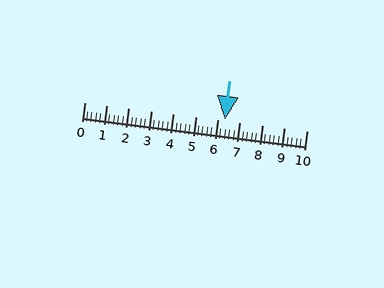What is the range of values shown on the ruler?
The ruler shows values from 0 to 10.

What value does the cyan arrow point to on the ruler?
The cyan arrow points to approximately 6.3.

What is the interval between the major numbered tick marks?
The major tick marks are spaced 1 units apart.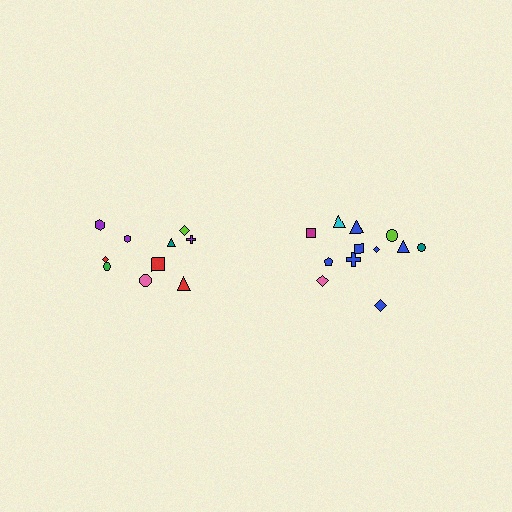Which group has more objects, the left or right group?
The right group.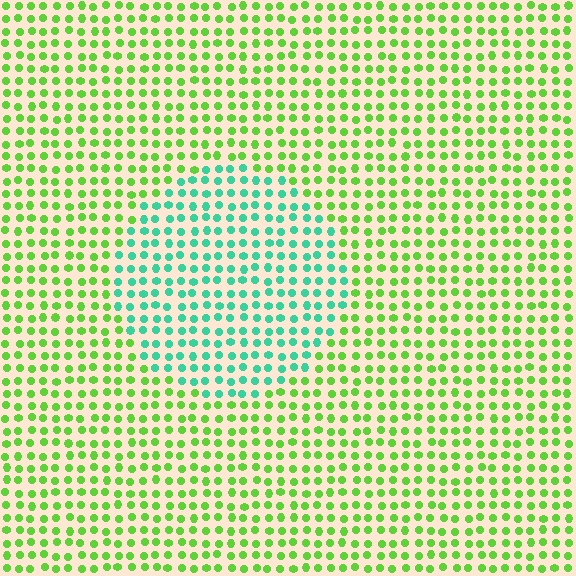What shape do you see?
I see a circle.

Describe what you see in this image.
The image is filled with small lime elements in a uniform arrangement. A circle-shaped region is visible where the elements are tinted to a slightly different hue, forming a subtle color boundary.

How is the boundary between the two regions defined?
The boundary is defined purely by a slight shift in hue (about 53 degrees). Spacing, size, and orientation are identical on both sides.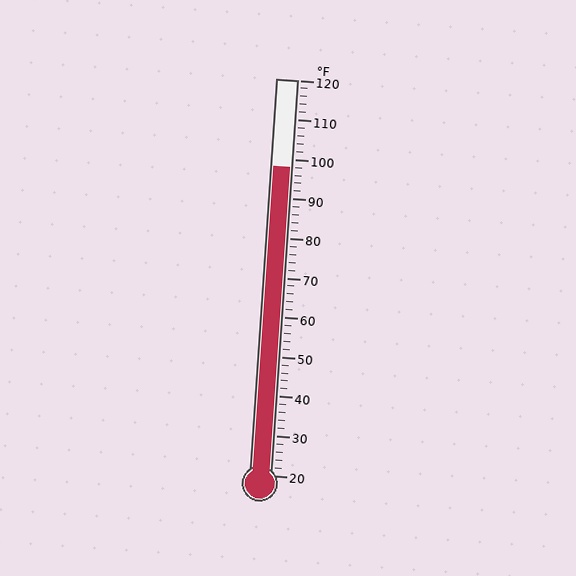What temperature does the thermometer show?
The thermometer shows approximately 98°F.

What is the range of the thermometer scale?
The thermometer scale ranges from 20°F to 120°F.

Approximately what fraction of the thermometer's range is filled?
The thermometer is filled to approximately 80% of its range.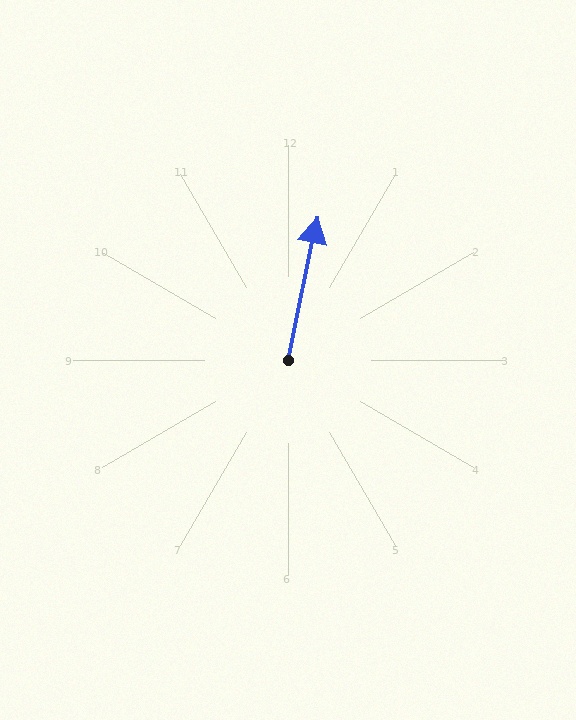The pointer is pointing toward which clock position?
Roughly 12 o'clock.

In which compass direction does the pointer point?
North.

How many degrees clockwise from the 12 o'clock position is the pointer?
Approximately 12 degrees.